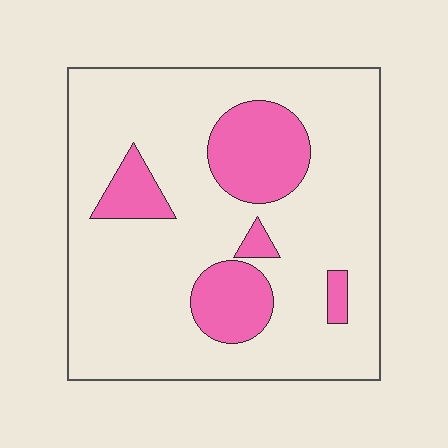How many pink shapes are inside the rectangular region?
5.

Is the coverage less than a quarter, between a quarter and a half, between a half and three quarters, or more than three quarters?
Less than a quarter.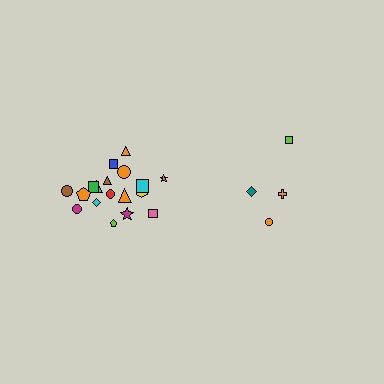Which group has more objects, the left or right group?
The left group.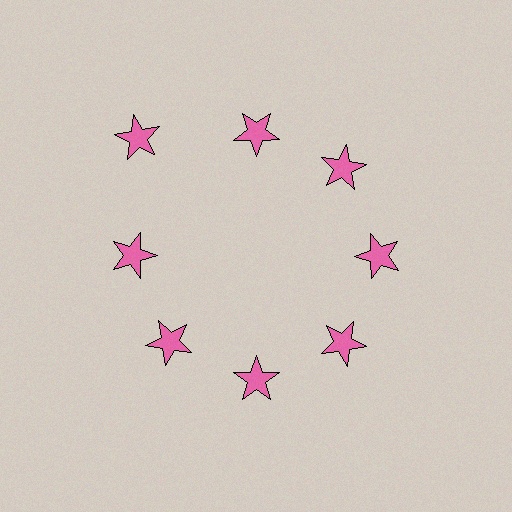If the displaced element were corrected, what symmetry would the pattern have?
It would have 8-fold rotational symmetry — the pattern would map onto itself every 45 degrees.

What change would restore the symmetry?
The symmetry would be restored by moving it inward, back onto the ring so that all 8 stars sit at equal angles and equal distance from the center.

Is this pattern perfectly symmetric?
No. The 8 pink stars are arranged in a ring, but one element near the 10 o'clock position is pushed outward from the center, breaking the 8-fold rotational symmetry.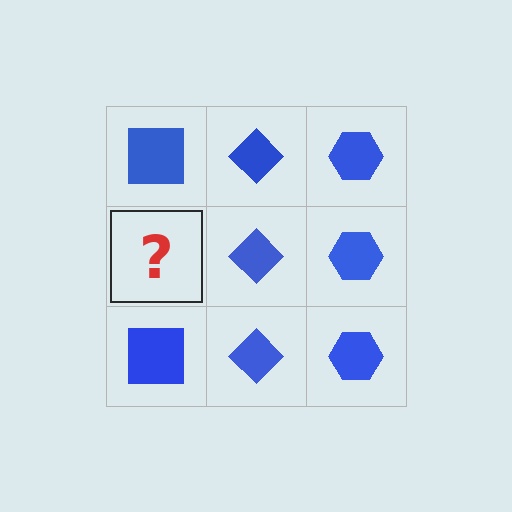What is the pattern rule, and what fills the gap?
The rule is that each column has a consistent shape. The gap should be filled with a blue square.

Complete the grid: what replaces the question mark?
The question mark should be replaced with a blue square.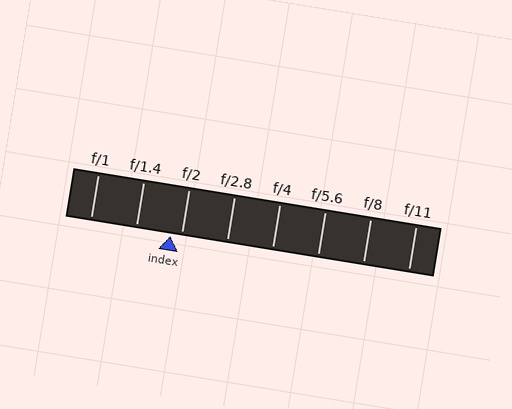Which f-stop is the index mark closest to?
The index mark is closest to f/2.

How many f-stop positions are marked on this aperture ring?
There are 8 f-stop positions marked.